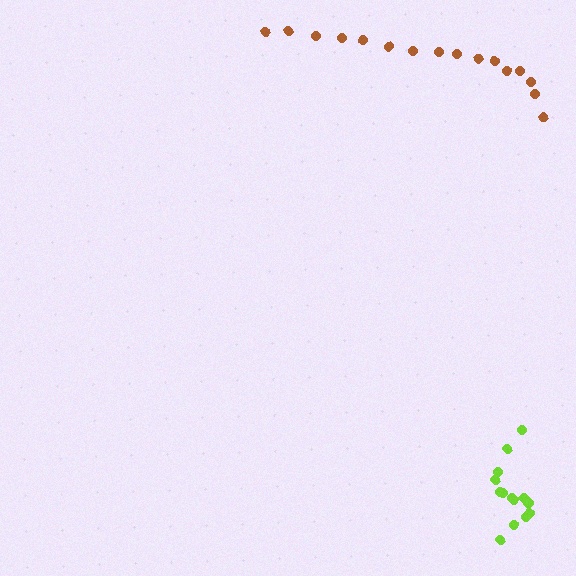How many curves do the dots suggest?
There are 2 distinct paths.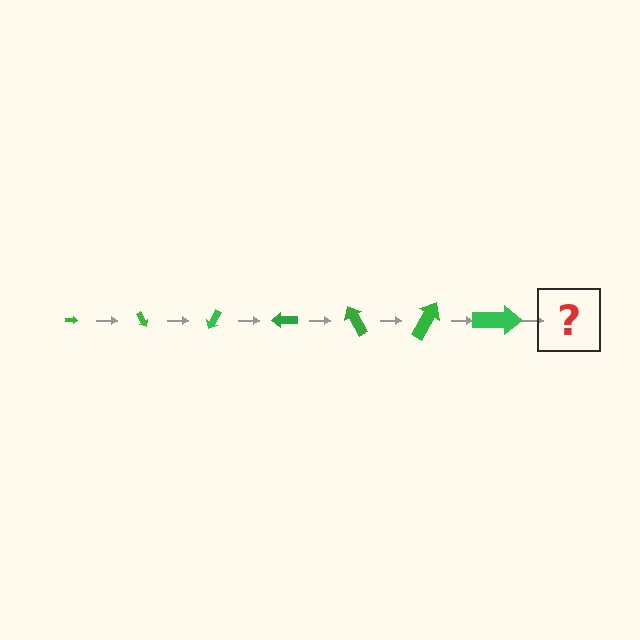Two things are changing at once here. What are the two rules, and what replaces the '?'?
The two rules are that the arrow grows larger each step and it rotates 60 degrees each step. The '?' should be an arrow, larger than the previous one and rotated 420 degrees from the start.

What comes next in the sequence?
The next element should be an arrow, larger than the previous one and rotated 420 degrees from the start.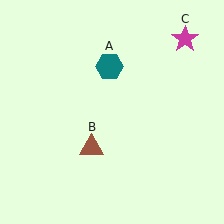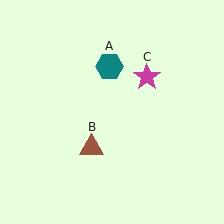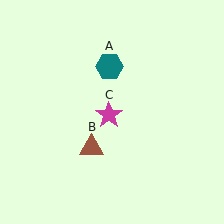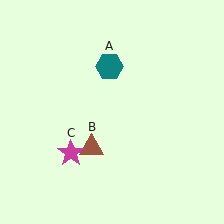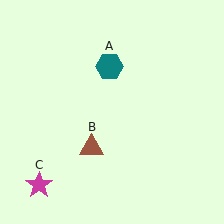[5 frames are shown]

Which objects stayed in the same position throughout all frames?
Teal hexagon (object A) and brown triangle (object B) remained stationary.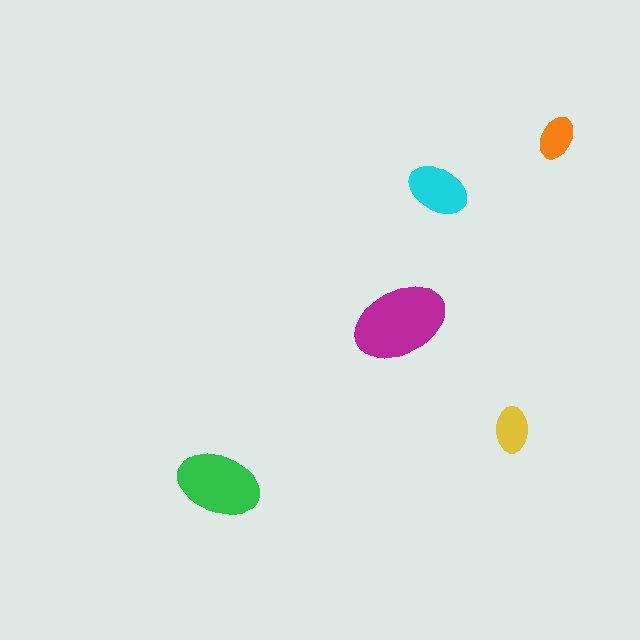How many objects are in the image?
There are 5 objects in the image.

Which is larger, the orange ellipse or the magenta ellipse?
The magenta one.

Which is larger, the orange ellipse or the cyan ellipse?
The cyan one.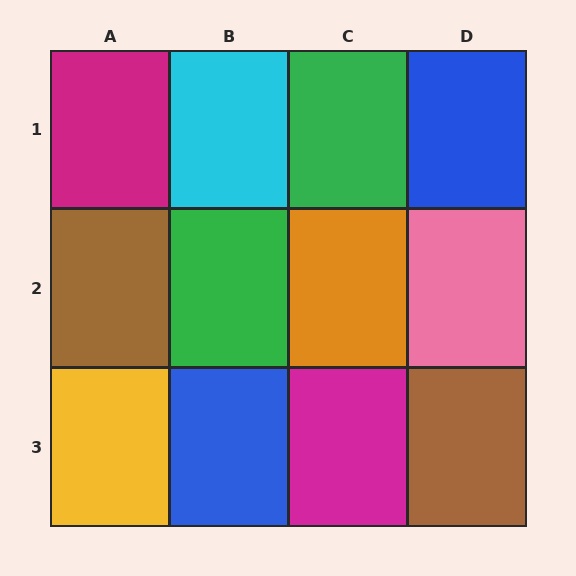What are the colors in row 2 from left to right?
Brown, green, orange, pink.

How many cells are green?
2 cells are green.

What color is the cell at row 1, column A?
Magenta.